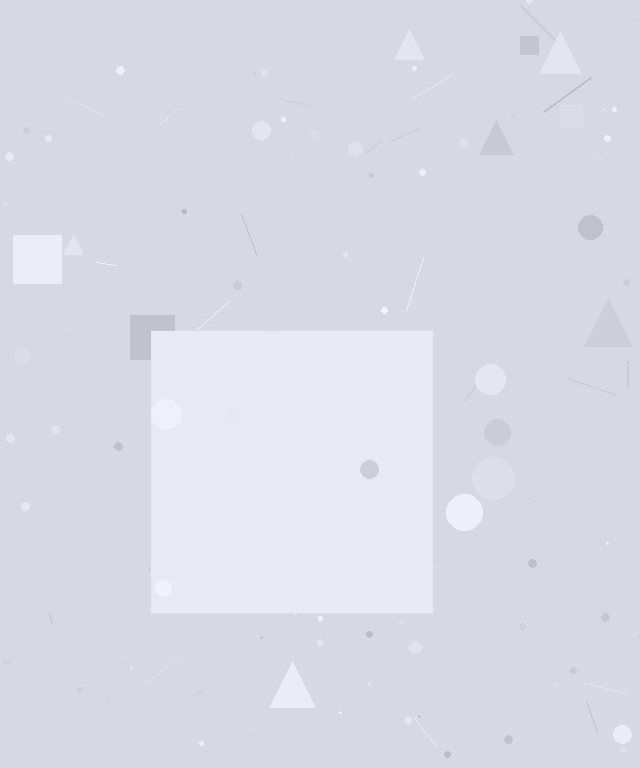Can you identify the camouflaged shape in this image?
The camouflaged shape is a square.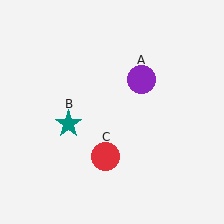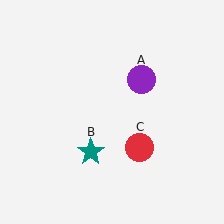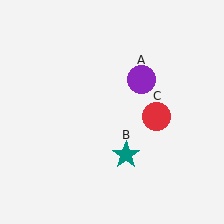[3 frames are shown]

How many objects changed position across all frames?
2 objects changed position: teal star (object B), red circle (object C).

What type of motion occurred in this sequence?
The teal star (object B), red circle (object C) rotated counterclockwise around the center of the scene.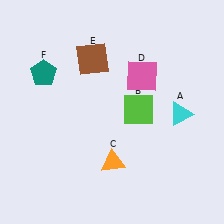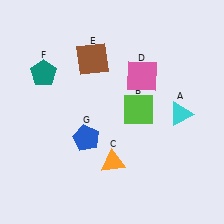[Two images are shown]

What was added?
A blue pentagon (G) was added in Image 2.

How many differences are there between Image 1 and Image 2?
There is 1 difference between the two images.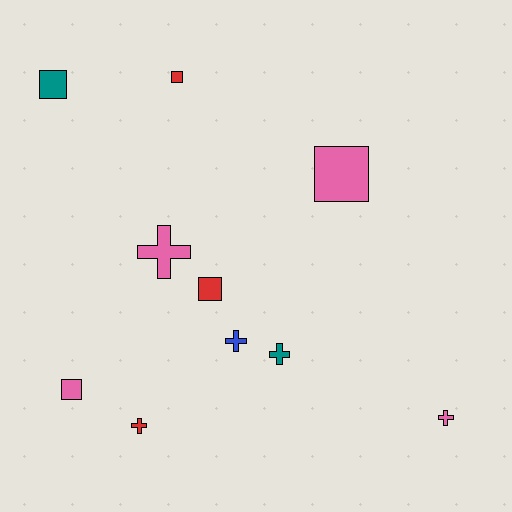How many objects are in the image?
There are 10 objects.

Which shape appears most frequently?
Square, with 5 objects.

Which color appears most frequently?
Pink, with 4 objects.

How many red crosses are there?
There is 1 red cross.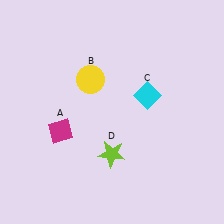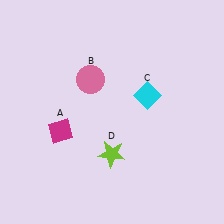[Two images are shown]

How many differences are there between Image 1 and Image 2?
There is 1 difference between the two images.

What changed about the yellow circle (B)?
In Image 1, B is yellow. In Image 2, it changed to pink.